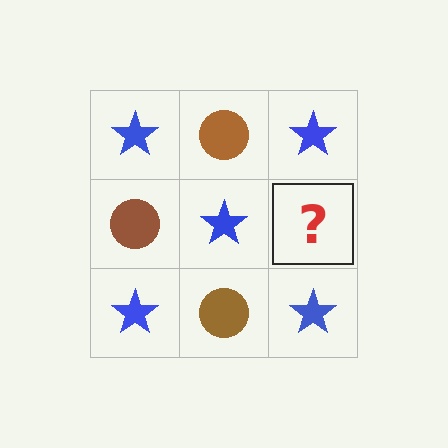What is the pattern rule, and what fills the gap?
The rule is that it alternates blue star and brown circle in a checkerboard pattern. The gap should be filled with a brown circle.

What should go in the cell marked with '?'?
The missing cell should contain a brown circle.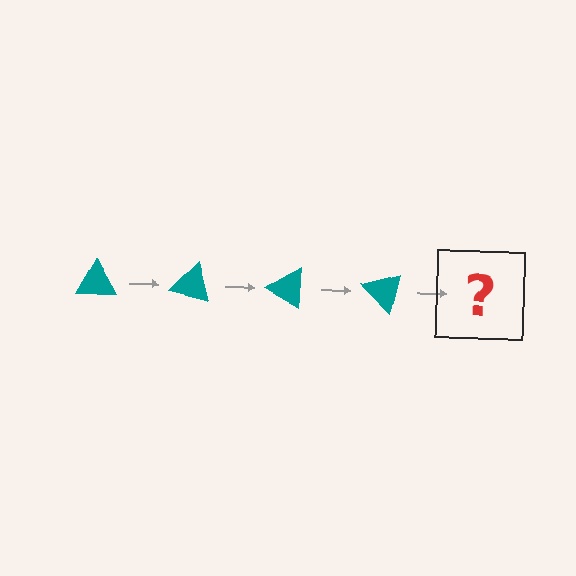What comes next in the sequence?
The next element should be a teal triangle rotated 60 degrees.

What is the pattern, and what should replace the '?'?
The pattern is that the triangle rotates 15 degrees each step. The '?' should be a teal triangle rotated 60 degrees.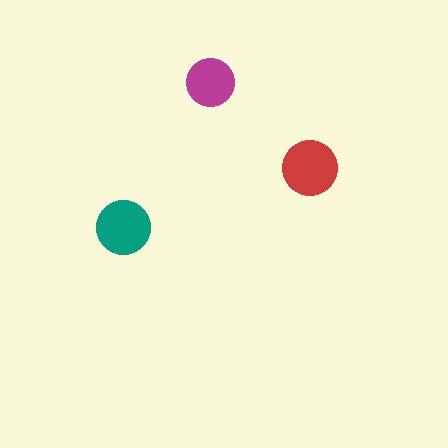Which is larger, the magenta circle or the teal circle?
The teal one.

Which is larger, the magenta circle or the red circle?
The red one.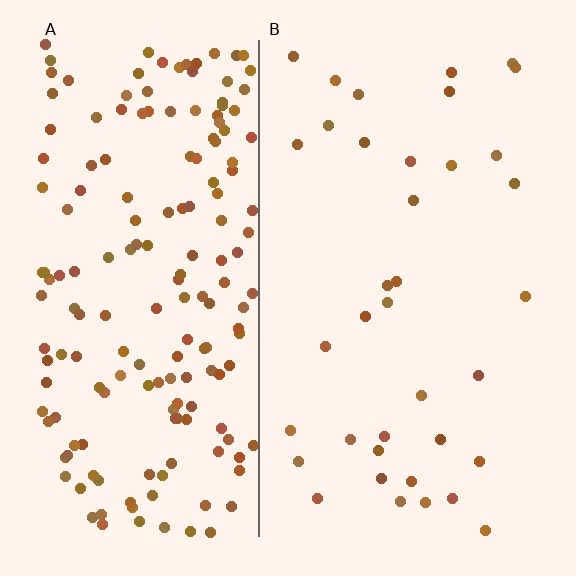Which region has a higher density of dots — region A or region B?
A (the left).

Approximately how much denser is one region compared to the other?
Approximately 4.9× — region A over region B.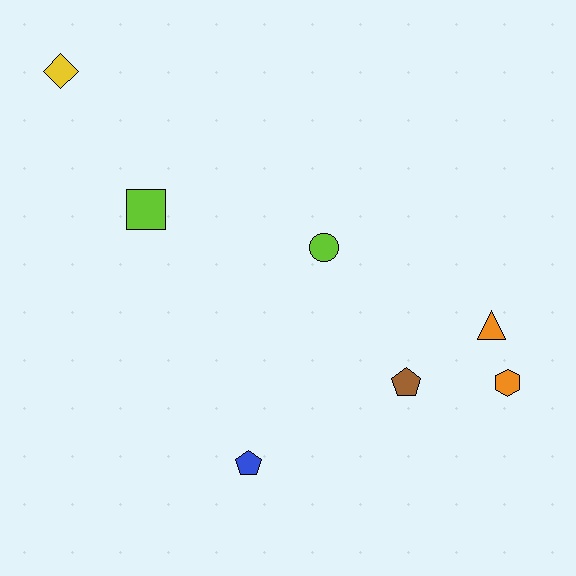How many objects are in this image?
There are 7 objects.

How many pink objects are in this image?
There are no pink objects.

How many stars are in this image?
There are no stars.